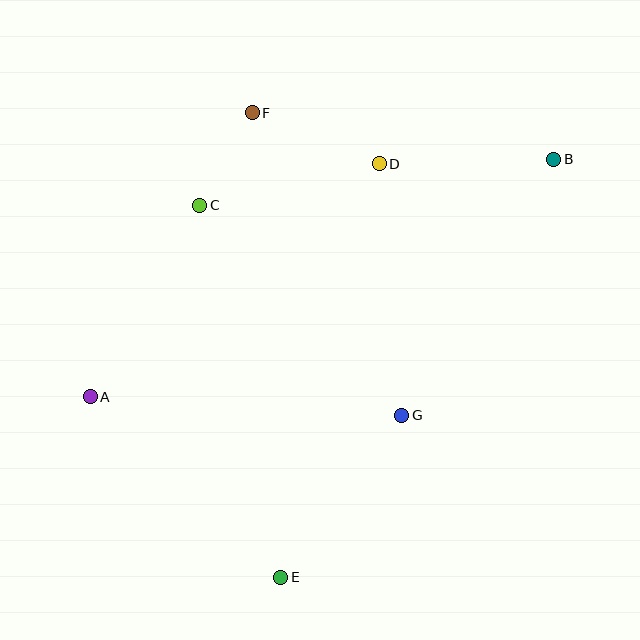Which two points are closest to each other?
Points C and F are closest to each other.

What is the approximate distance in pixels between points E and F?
The distance between E and F is approximately 465 pixels.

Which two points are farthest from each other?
Points A and B are farthest from each other.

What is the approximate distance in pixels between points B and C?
The distance between B and C is approximately 357 pixels.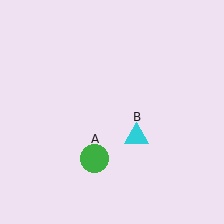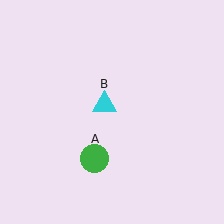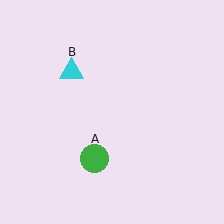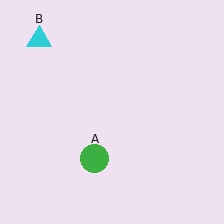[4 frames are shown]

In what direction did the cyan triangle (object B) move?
The cyan triangle (object B) moved up and to the left.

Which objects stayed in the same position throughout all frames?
Green circle (object A) remained stationary.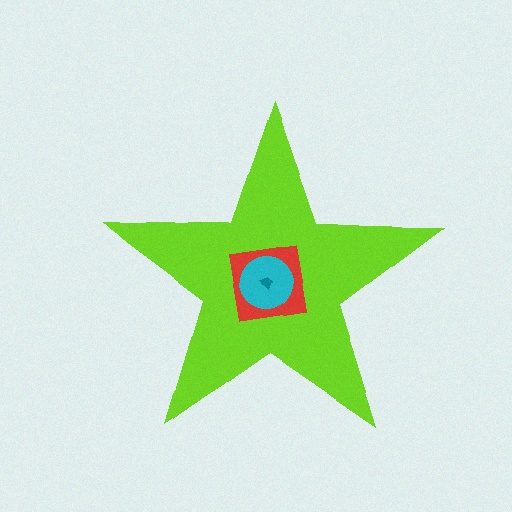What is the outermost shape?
The lime star.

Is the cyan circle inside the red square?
Yes.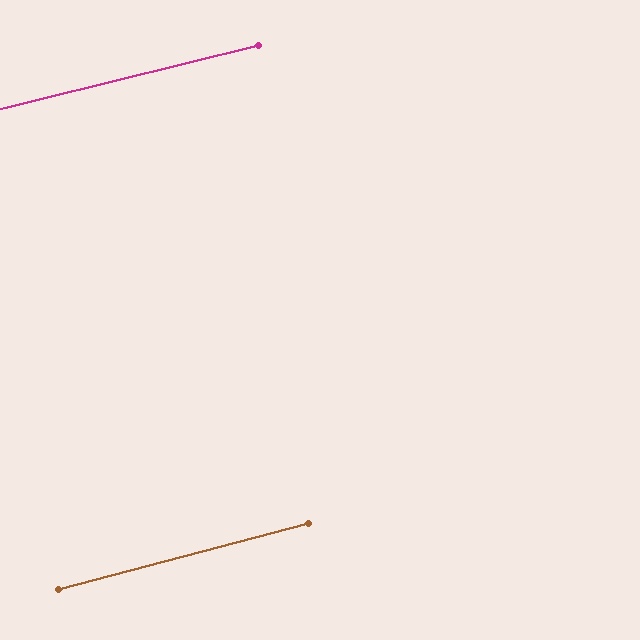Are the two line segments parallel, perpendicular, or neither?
Parallel — their directions differ by only 1.2°.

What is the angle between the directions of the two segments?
Approximately 1 degree.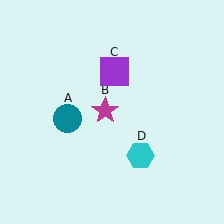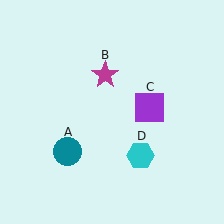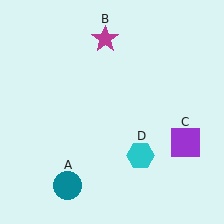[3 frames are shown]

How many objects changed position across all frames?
3 objects changed position: teal circle (object A), magenta star (object B), purple square (object C).